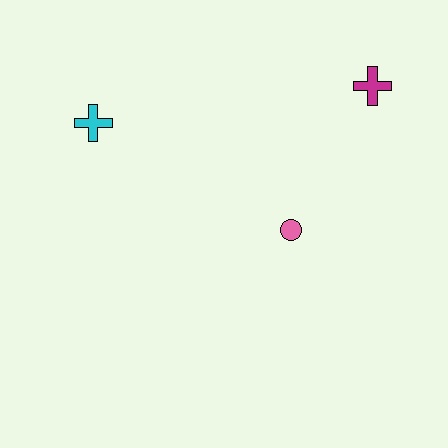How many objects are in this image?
There are 3 objects.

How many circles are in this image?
There is 1 circle.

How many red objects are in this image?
There are no red objects.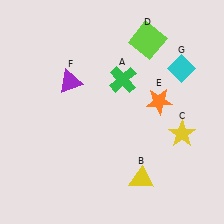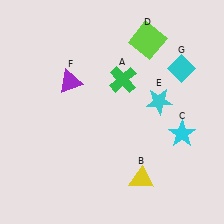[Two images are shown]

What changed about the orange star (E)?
In Image 1, E is orange. In Image 2, it changed to cyan.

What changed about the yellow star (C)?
In Image 1, C is yellow. In Image 2, it changed to cyan.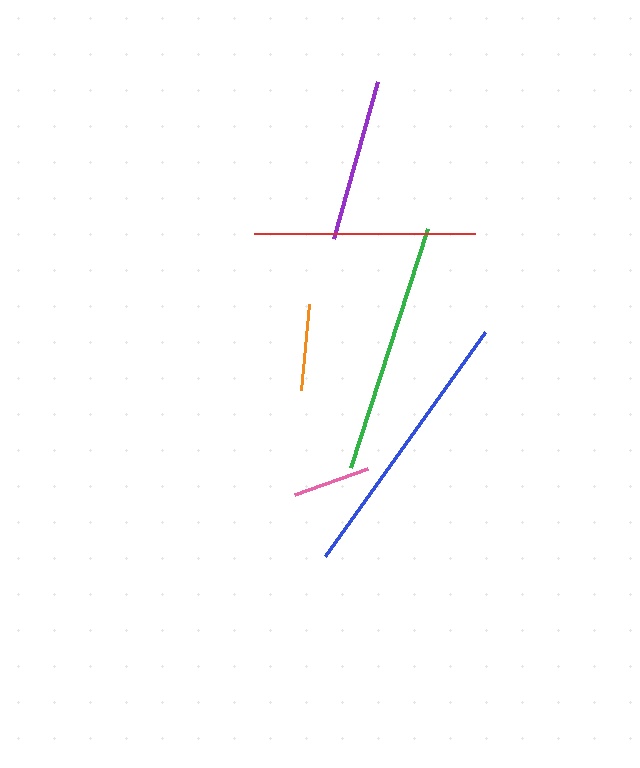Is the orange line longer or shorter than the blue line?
The blue line is longer than the orange line.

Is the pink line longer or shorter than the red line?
The red line is longer than the pink line.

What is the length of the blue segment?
The blue segment is approximately 275 pixels long.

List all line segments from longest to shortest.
From longest to shortest: blue, green, red, purple, orange, pink.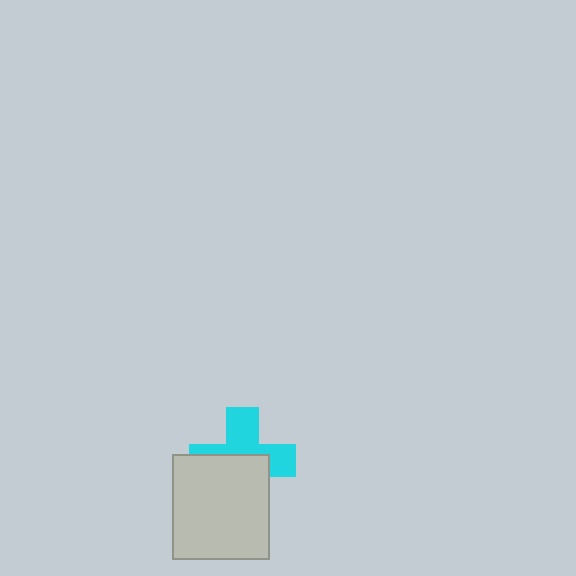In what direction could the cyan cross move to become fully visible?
The cyan cross could move up. That would shift it out from behind the light gray rectangle entirely.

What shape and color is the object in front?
The object in front is a light gray rectangle.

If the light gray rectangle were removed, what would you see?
You would see the complete cyan cross.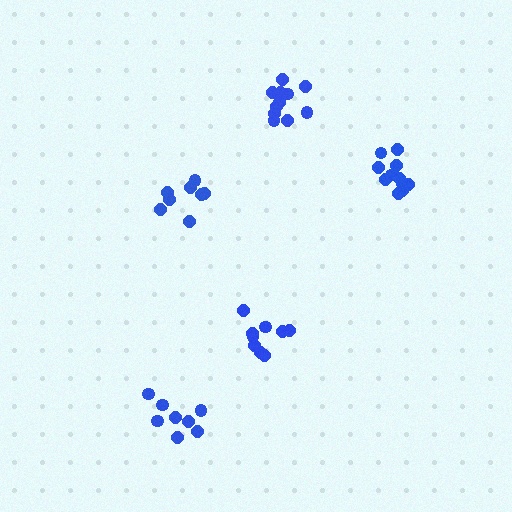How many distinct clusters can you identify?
There are 5 distinct clusters.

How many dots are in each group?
Group 1: 8 dots, Group 2: 9 dots, Group 3: 8 dots, Group 4: 11 dots, Group 5: 11 dots (47 total).